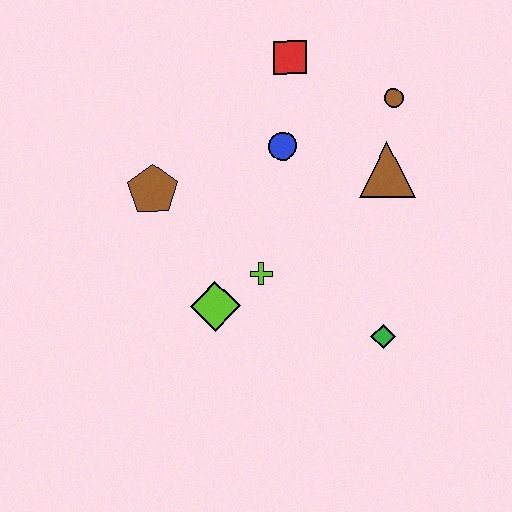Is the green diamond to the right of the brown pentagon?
Yes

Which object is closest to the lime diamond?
The lime cross is closest to the lime diamond.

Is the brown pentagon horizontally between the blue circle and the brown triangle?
No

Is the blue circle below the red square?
Yes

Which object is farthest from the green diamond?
The red square is farthest from the green diamond.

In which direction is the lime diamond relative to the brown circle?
The lime diamond is below the brown circle.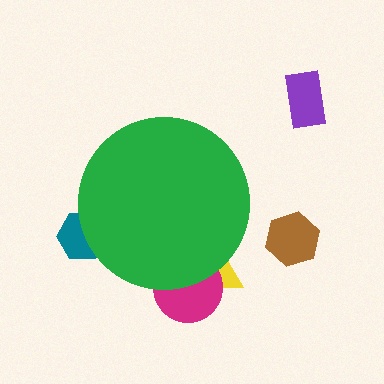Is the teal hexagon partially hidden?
Yes, the teal hexagon is partially hidden behind the green circle.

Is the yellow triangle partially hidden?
Yes, the yellow triangle is partially hidden behind the green circle.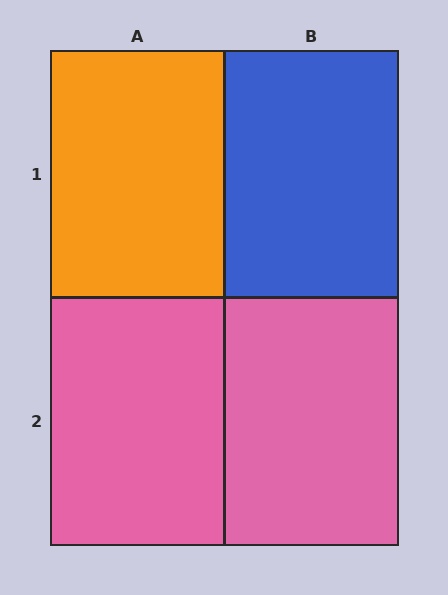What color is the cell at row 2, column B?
Pink.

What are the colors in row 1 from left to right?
Orange, blue.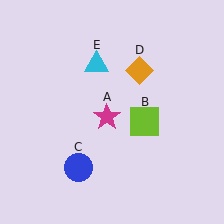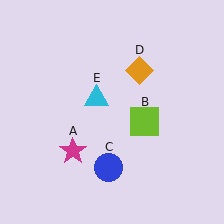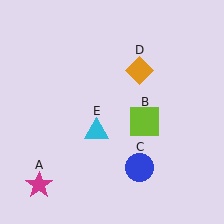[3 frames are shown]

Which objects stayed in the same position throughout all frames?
Lime square (object B) and orange diamond (object D) remained stationary.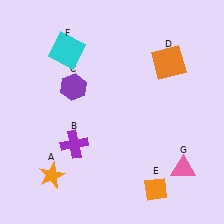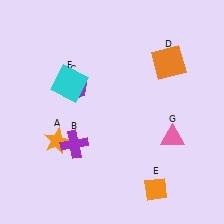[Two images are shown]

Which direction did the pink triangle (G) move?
The pink triangle (G) moved up.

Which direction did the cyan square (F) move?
The cyan square (F) moved down.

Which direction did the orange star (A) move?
The orange star (A) moved up.